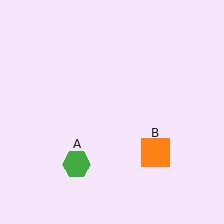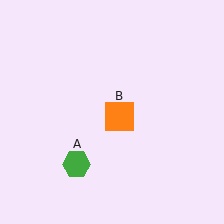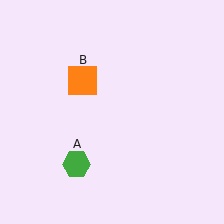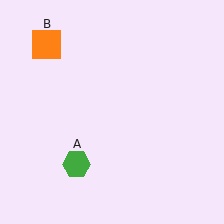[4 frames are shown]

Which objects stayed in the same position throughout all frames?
Green hexagon (object A) remained stationary.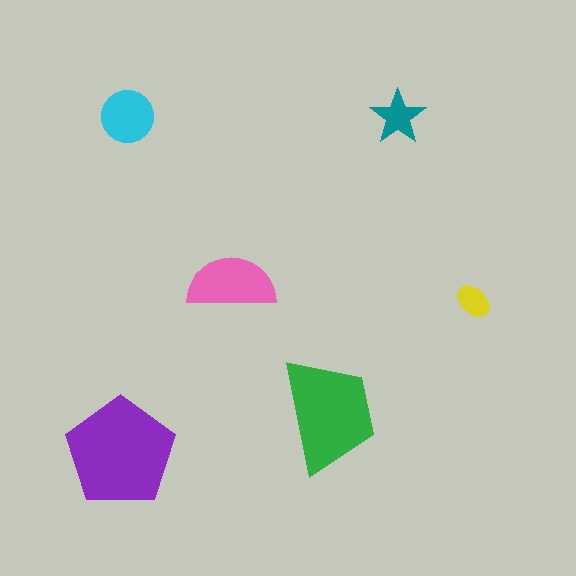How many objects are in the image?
There are 6 objects in the image.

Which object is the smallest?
The yellow ellipse.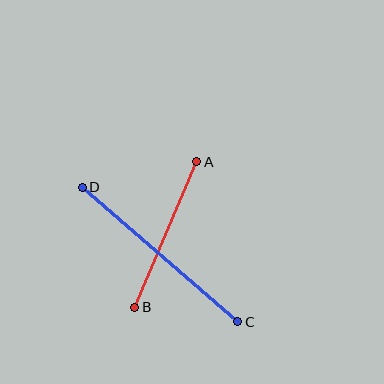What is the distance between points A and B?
The distance is approximately 158 pixels.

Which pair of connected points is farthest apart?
Points C and D are farthest apart.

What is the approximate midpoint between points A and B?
The midpoint is at approximately (166, 234) pixels.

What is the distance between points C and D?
The distance is approximately 205 pixels.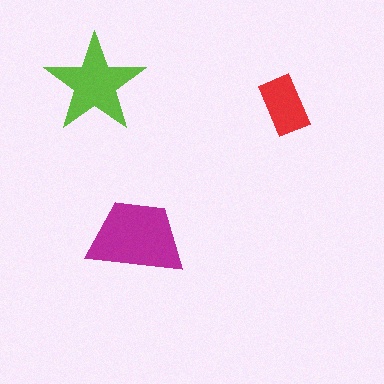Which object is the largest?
The magenta trapezoid.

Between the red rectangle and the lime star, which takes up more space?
The lime star.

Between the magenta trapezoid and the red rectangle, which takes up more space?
The magenta trapezoid.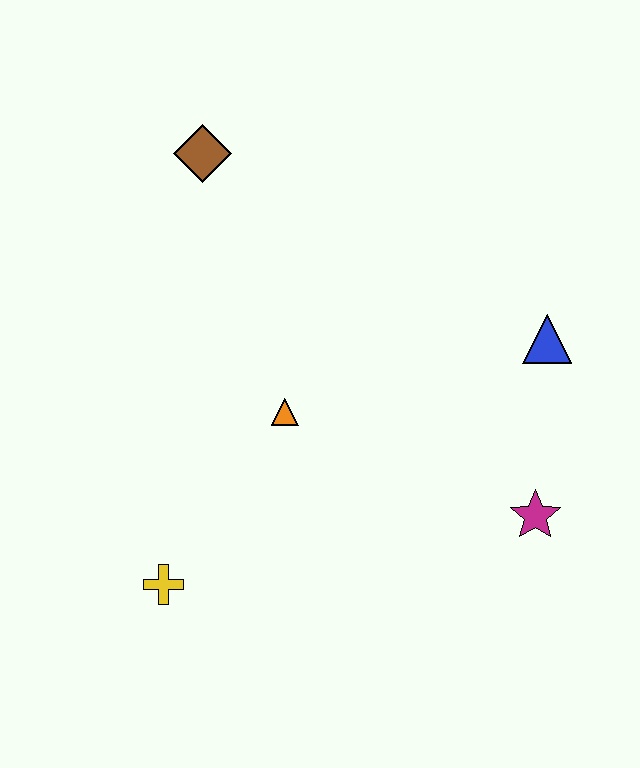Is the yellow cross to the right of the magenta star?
No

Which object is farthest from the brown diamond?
The magenta star is farthest from the brown diamond.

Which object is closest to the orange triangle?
The yellow cross is closest to the orange triangle.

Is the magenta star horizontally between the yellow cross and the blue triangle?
Yes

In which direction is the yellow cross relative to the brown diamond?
The yellow cross is below the brown diamond.